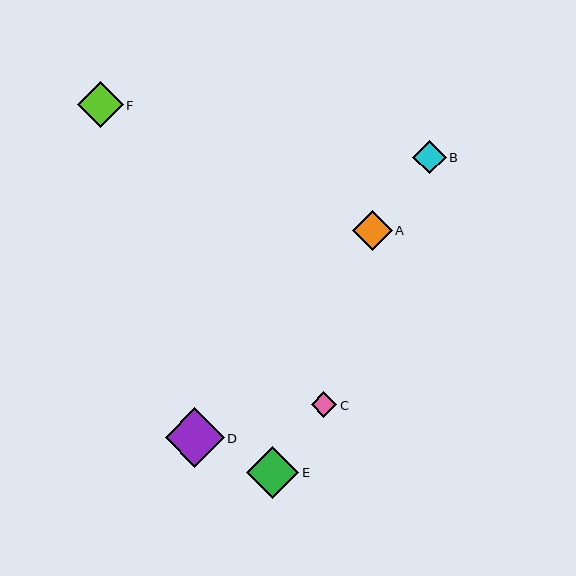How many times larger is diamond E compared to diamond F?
Diamond E is approximately 1.1 times the size of diamond F.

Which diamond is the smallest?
Diamond C is the smallest with a size of approximately 26 pixels.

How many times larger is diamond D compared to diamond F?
Diamond D is approximately 1.3 times the size of diamond F.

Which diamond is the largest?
Diamond D is the largest with a size of approximately 59 pixels.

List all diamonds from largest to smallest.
From largest to smallest: D, E, F, A, B, C.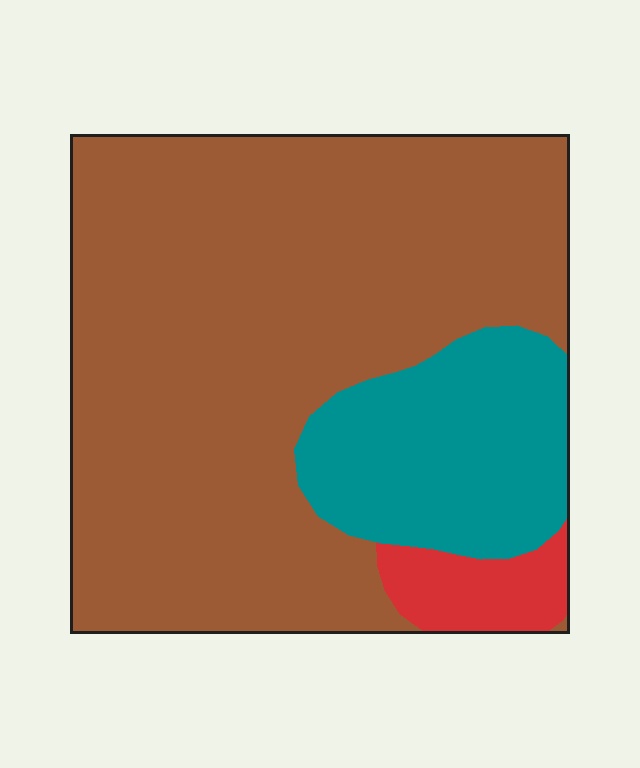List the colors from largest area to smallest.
From largest to smallest: brown, teal, red.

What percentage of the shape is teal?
Teal covers 20% of the shape.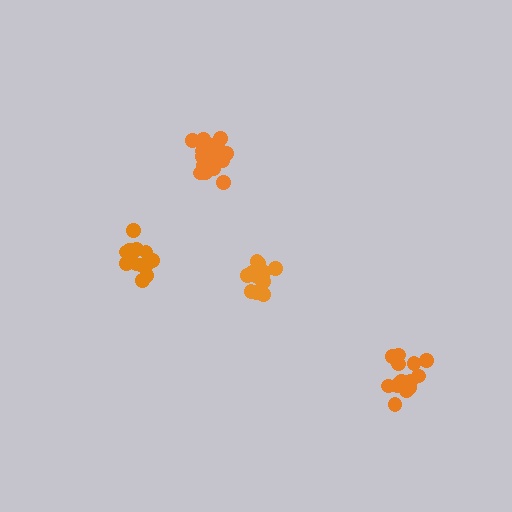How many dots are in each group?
Group 1: 17 dots, Group 2: 13 dots, Group 3: 16 dots, Group 4: 19 dots (65 total).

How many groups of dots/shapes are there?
There are 4 groups.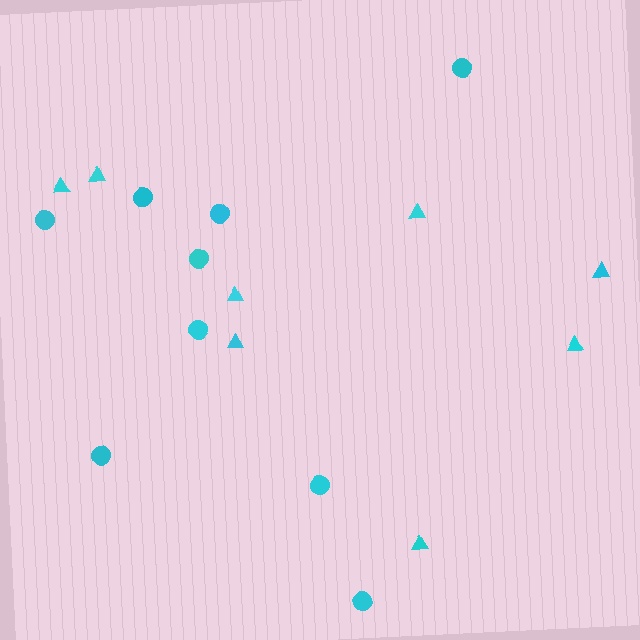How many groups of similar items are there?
There are 2 groups: one group of circles (9) and one group of triangles (8).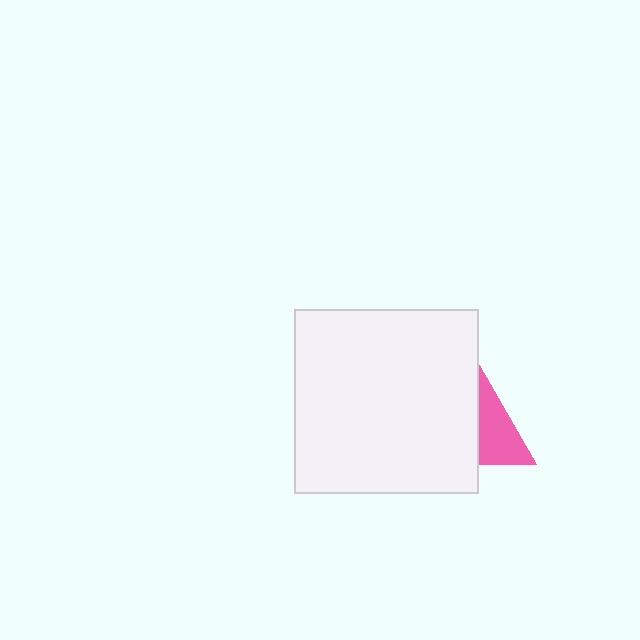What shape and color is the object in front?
The object in front is a white square.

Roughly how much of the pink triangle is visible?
A small part of it is visible (roughly 44%).